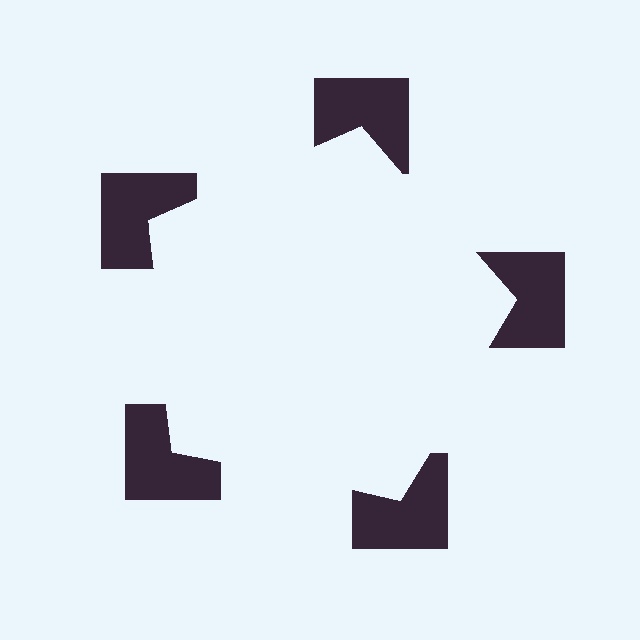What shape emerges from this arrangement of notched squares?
An illusory pentagon — its edges are inferred from the aligned wedge cuts in the notched squares, not physically drawn.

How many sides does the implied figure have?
5 sides.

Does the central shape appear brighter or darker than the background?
It typically appears slightly brighter than the background, even though no actual brightness change is drawn.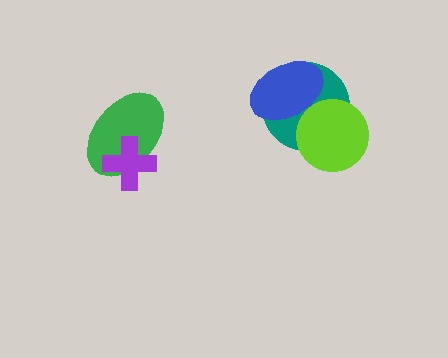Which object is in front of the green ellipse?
The purple cross is in front of the green ellipse.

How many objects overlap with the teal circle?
2 objects overlap with the teal circle.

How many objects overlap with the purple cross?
1 object overlaps with the purple cross.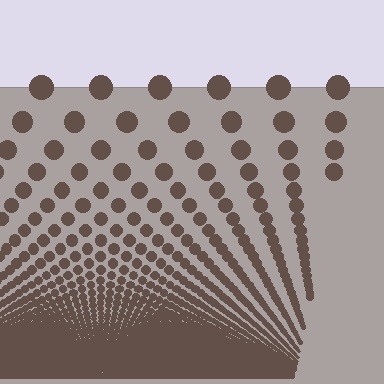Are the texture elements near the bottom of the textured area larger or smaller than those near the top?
Smaller. The gradient is inverted — elements near the bottom are smaller and denser.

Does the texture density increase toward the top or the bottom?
Density increases toward the bottom.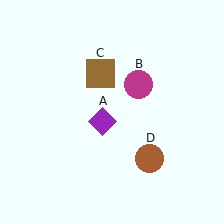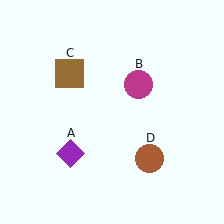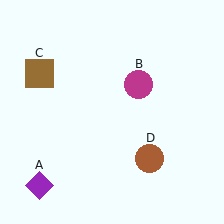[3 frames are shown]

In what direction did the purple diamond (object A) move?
The purple diamond (object A) moved down and to the left.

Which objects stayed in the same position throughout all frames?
Magenta circle (object B) and brown circle (object D) remained stationary.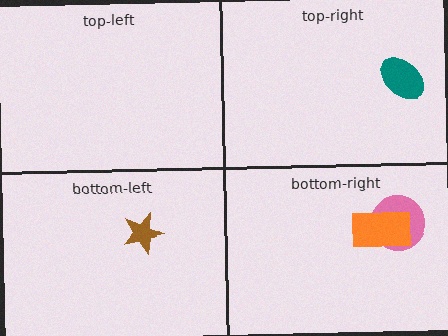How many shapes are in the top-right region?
1.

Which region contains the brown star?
The bottom-left region.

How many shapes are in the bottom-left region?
1.